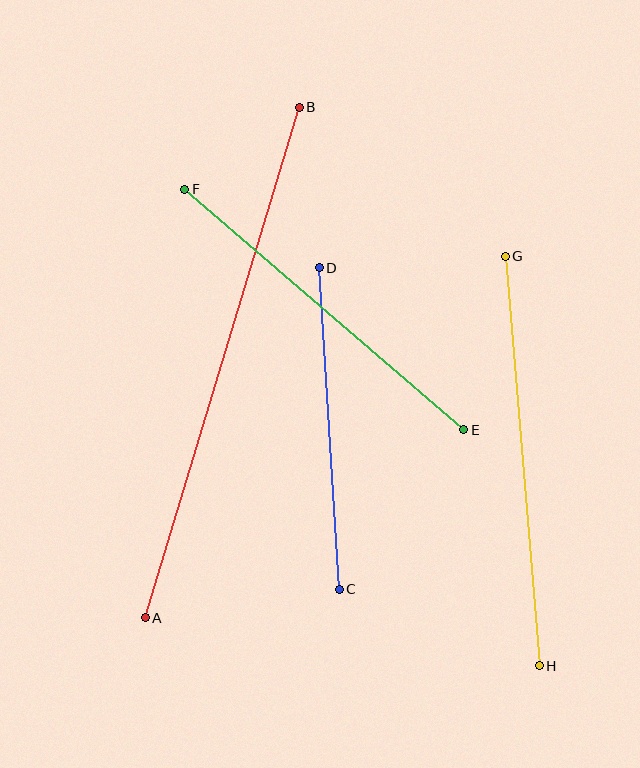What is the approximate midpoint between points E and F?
The midpoint is at approximately (324, 309) pixels.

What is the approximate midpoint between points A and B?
The midpoint is at approximately (222, 363) pixels.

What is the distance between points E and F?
The distance is approximately 368 pixels.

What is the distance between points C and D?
The distance is approximately 322 pixels.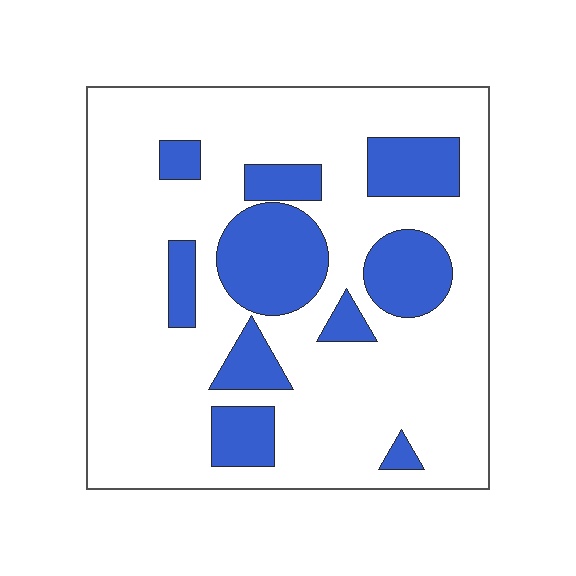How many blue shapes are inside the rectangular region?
10.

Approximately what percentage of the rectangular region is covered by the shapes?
Approximately 25%.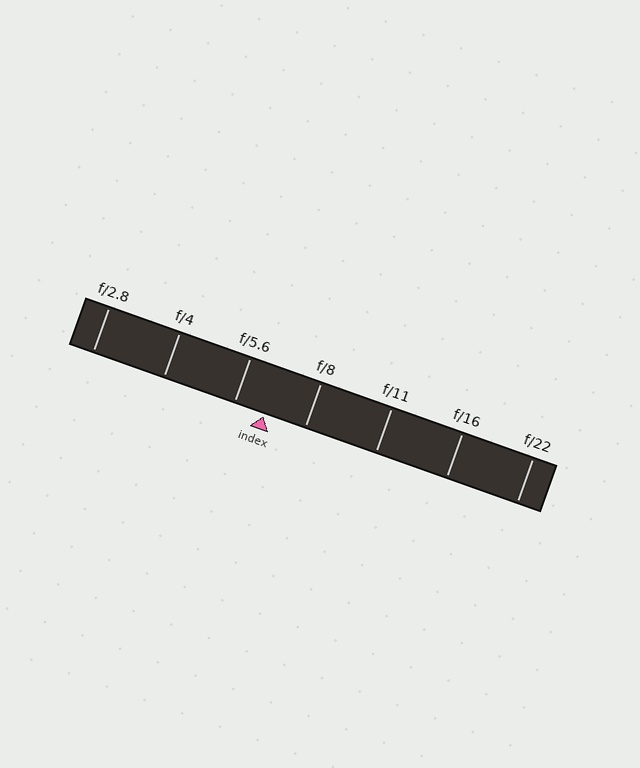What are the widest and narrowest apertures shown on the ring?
The widest aperture shown is f/2.8 and the narrowest is f/22.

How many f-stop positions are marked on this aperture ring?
There are 7 f-stop positions marked.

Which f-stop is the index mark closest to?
The index mark is closest to f/5.6.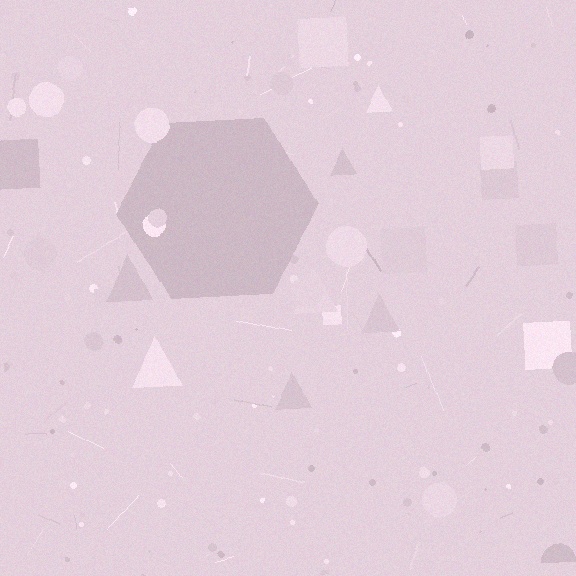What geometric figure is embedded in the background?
A hexagon is embedded in the background.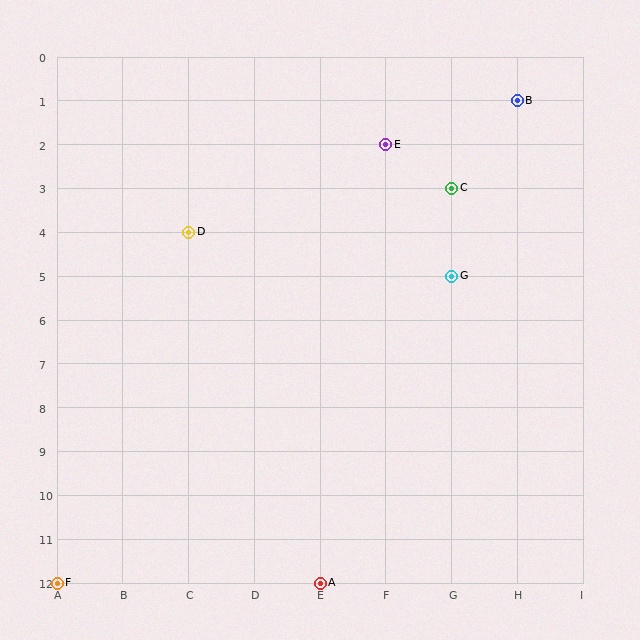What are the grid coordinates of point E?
Point E is at grid coordinates (F, 2).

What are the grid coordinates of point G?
Point G is at grid coordinates (G, 5).